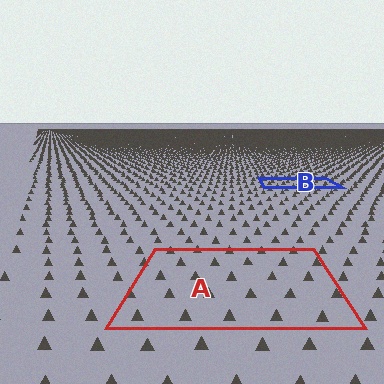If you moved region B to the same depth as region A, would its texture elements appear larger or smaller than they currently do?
They would appear larger. At a closer depth, the same texture elements are projected at a bigger on-screen size.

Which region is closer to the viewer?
Region A is closer. The texture elements there are larger and more spread out.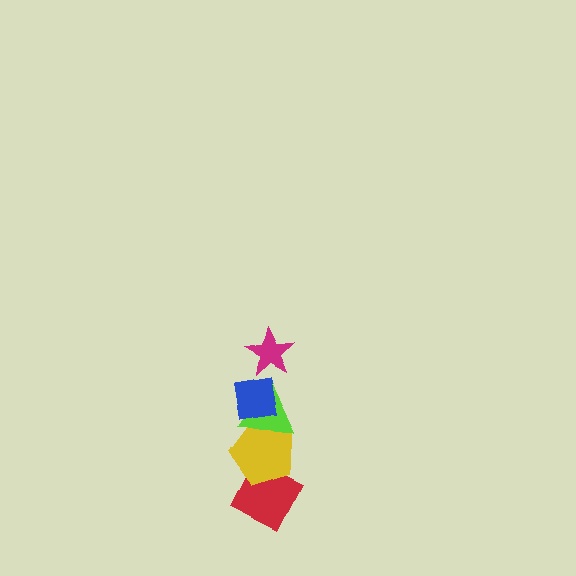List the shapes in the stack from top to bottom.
From top to bottom: the magenta star, the blue square, the lime triangle, the yellow pentagon, the red diamond.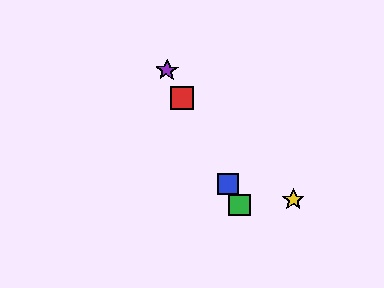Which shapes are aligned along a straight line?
The red square, the blue square, the green square, the purple star are aligned along a straight line.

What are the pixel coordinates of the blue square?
The blue square is at (228, 184).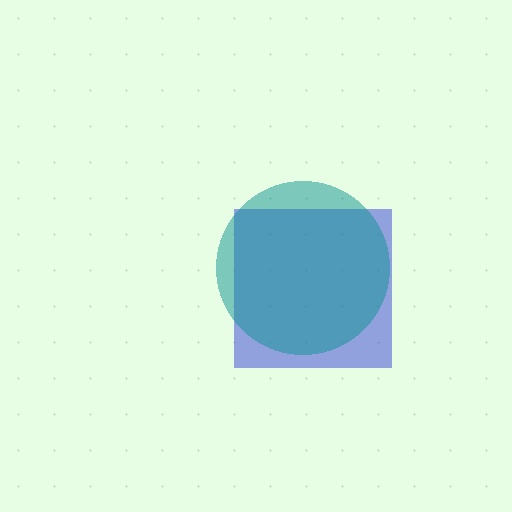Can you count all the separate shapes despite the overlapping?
Yes, there are 2 separate shapes.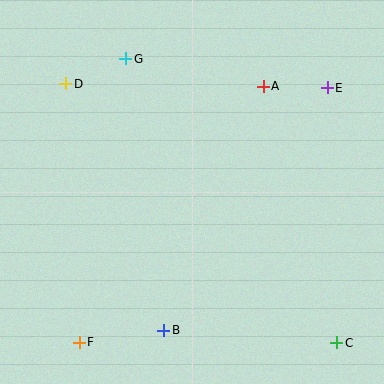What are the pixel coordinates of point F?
Point F is at (79, 342).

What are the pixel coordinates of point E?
Point E is at (327, 88).